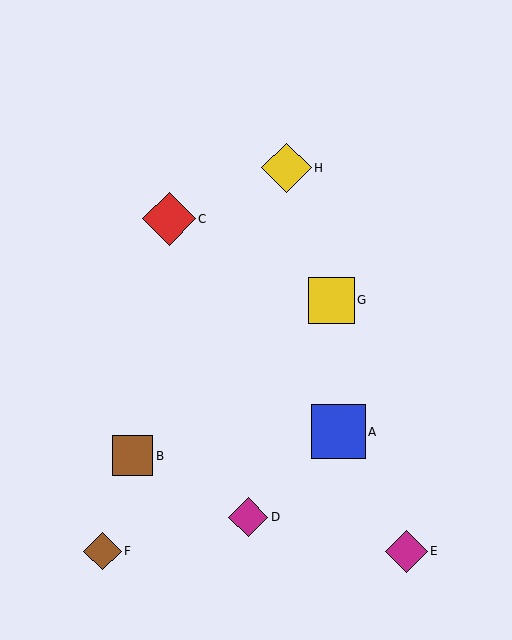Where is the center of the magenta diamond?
The center of the magenta diamond is at (248, 517).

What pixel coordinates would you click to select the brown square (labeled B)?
Click at (133, 456) to select the brown square B.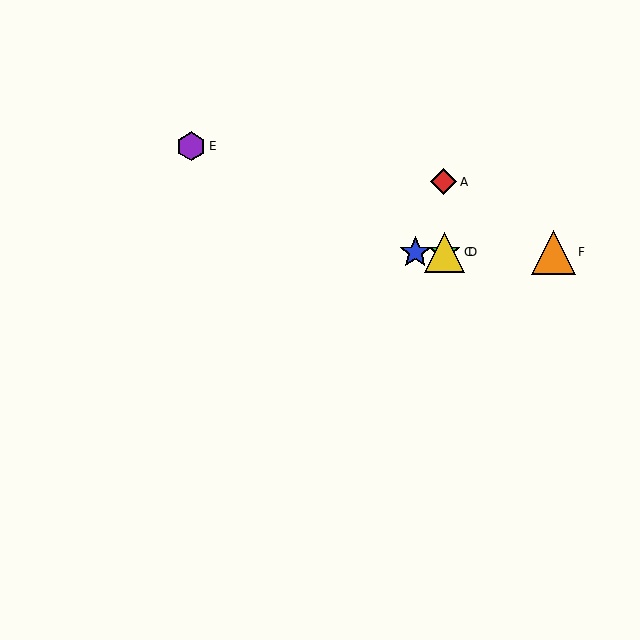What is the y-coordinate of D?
Object D is at y≈252.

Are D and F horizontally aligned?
Yes, both are at y≈252.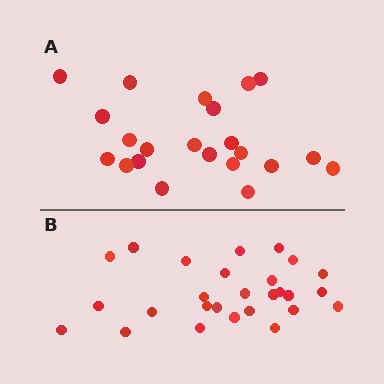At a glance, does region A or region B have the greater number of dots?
Region B (the bottom region) has more dots.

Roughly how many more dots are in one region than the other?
Region B has about 5 more dots than region A.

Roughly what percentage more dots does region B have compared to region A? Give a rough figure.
About 25% more.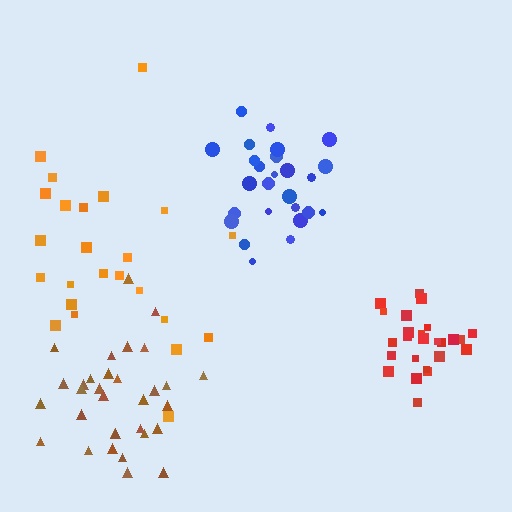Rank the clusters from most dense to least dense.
red, blue, brown, orange.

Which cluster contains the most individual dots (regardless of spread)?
Brown (32).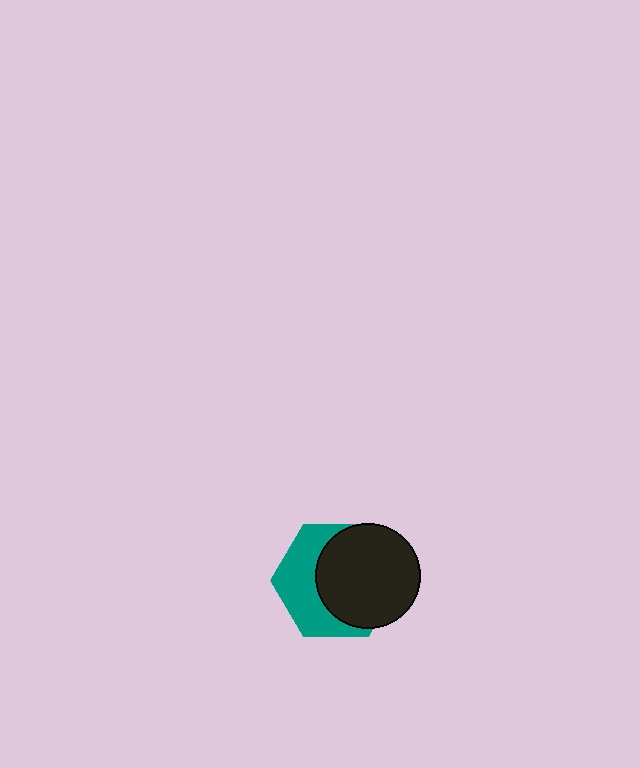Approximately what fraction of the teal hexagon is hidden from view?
Roughly 56% of the teal hexagon is hidden behind the black circle.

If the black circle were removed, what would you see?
You would see the complete teal hexagon.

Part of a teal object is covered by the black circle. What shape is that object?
It is a hexagon.